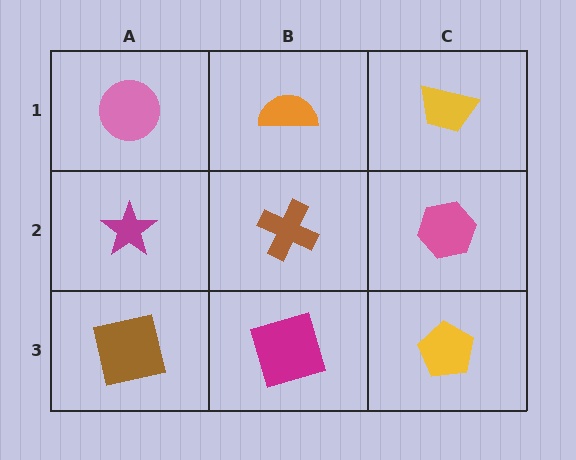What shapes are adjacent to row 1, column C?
A pink hexagon (row 2, column C), an orange semicircle (row 1, column B).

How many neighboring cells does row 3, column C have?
2.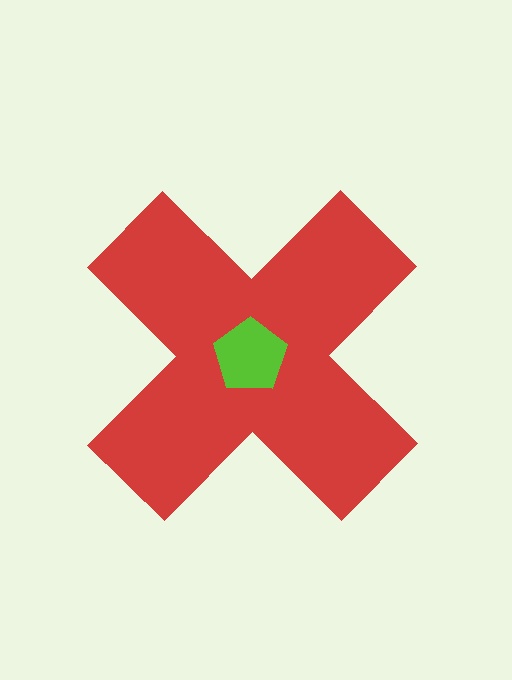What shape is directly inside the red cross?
The lime pentagon.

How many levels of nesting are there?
2.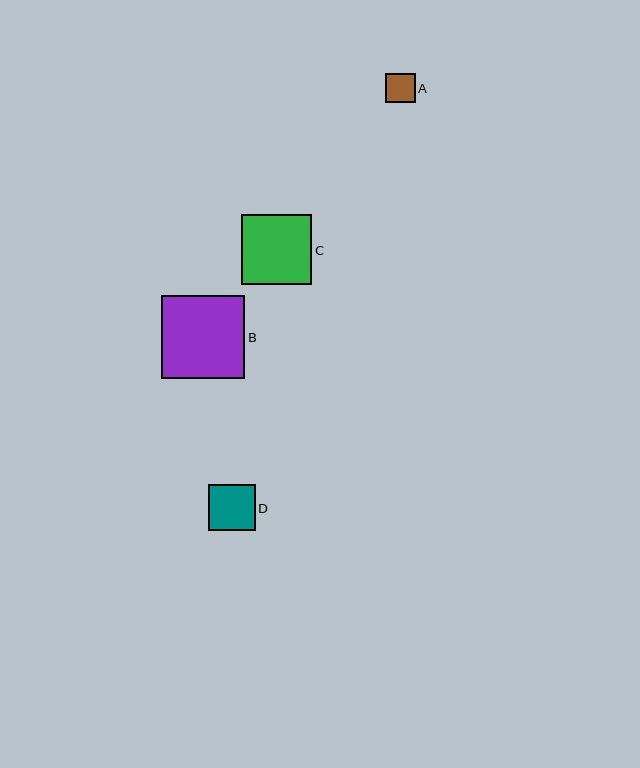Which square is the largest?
Square B is the largest with a size of approximately 83 pixels.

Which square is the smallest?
Square A is the smallest with a size of approximately 29 pixels.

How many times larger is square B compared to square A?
Square B is approximately 2.9 times the size of square A.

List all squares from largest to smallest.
From largest to smallest: B, C, D, A.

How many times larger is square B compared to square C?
Square B is approximately 1.2 times the size of square C.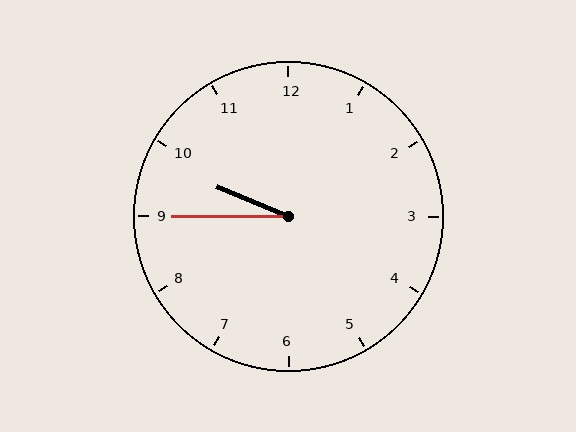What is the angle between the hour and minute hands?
Approximately 22 degrees.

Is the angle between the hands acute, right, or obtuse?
It is acute.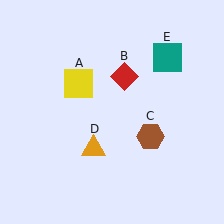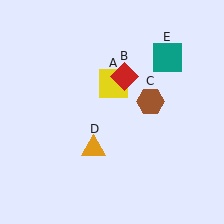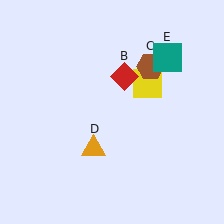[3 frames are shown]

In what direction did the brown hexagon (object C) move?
The brown hexagon (object C) moved up.